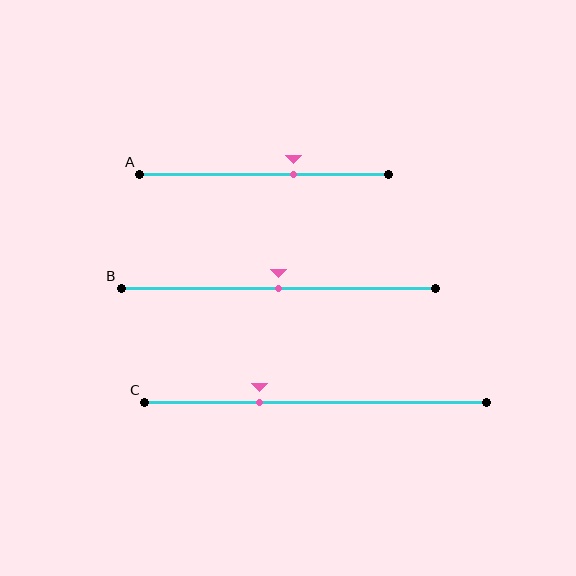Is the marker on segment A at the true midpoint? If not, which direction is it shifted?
No, the marker on segment A is shifted to the right by about 12% of the segment length.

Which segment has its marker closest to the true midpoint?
Segment B has its marker closest to the true midpoint.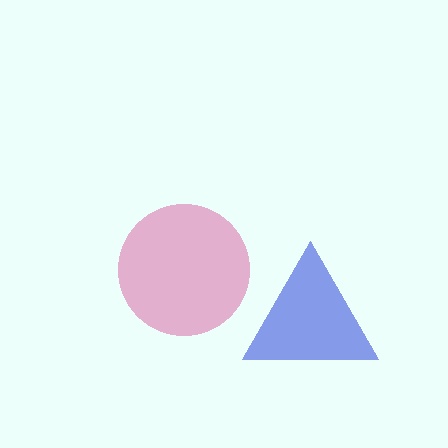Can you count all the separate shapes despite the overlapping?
Yes, there are 2 separate shapes.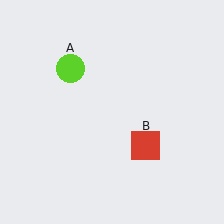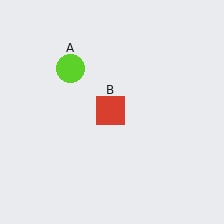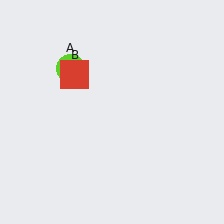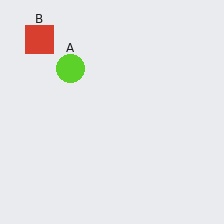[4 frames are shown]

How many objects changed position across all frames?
1 object changed position: red square (object B).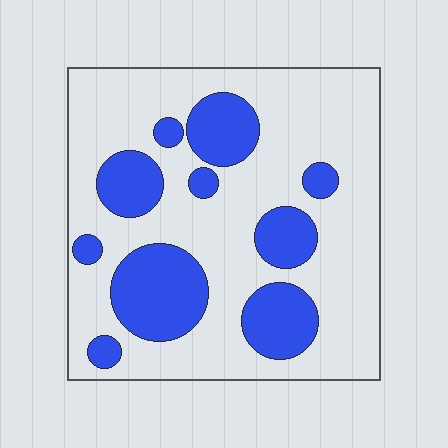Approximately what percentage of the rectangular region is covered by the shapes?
Approximately 30%.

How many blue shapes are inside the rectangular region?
10.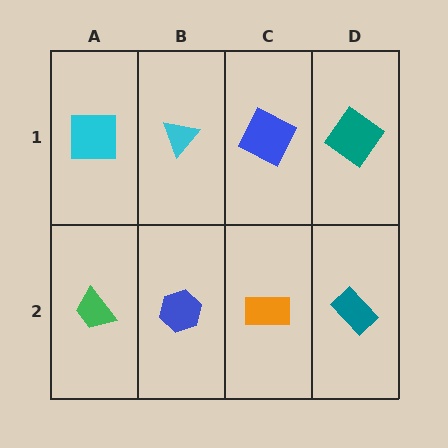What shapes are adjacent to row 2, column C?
A blue square (row 1, column C), a blue hexagon (row 2, column B), a teal rectangle (row 2, column D).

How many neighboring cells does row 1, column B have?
3.